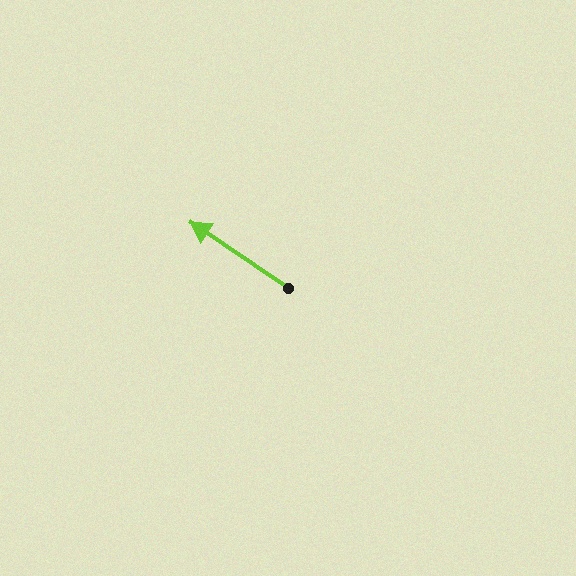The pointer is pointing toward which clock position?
Roughly 10 o'clock.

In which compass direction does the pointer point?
Northwest.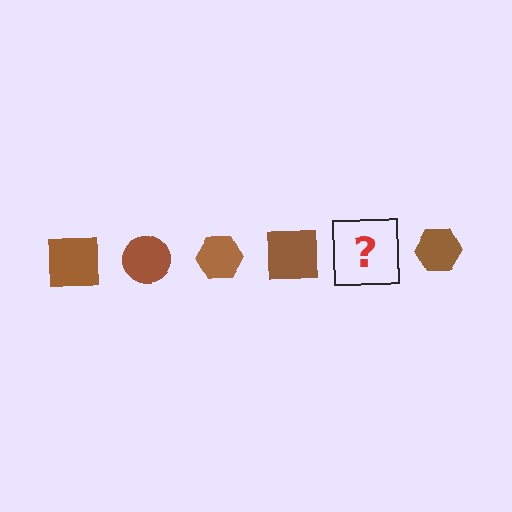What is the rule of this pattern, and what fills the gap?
The rule is that the pattern cycles through square, circle, hexagon shapes in brown. The gap should be filled with a brown circle.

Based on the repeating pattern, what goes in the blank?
The blank should be a brown circle.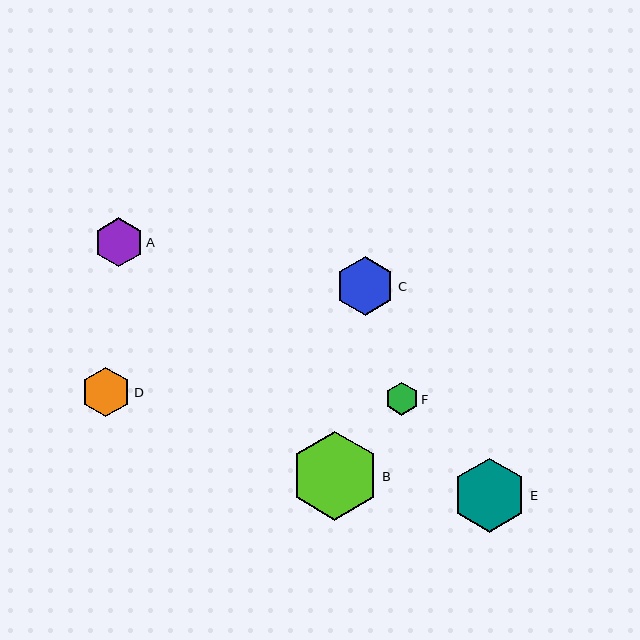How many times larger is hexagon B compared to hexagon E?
Hexagon B is approximately 1.2 times the size of hexagon E.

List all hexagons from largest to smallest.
From largest to smallest: B, E, C, D, A, F.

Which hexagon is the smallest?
Hexagon F is the smallest with a size of approximately 33 pixels.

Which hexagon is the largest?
Hexagon B is the largest with a size of approximately 89 pixels.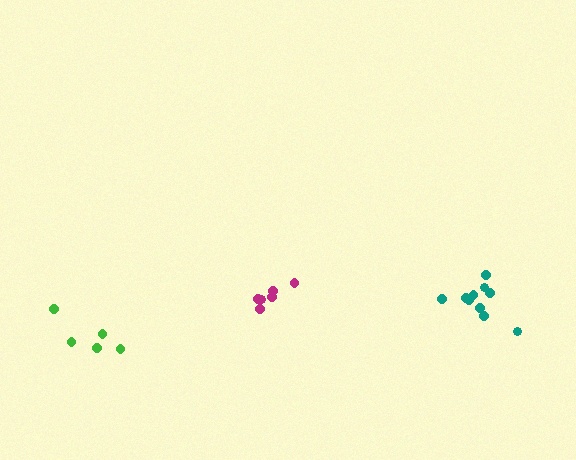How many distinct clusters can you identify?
There are 3 distinct clusters.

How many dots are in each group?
Group 1: 10 dots, Group 2: 5 dots, Group 3: 6 dots (21 total).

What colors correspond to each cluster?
The clusters are colored: teal, green, magenta.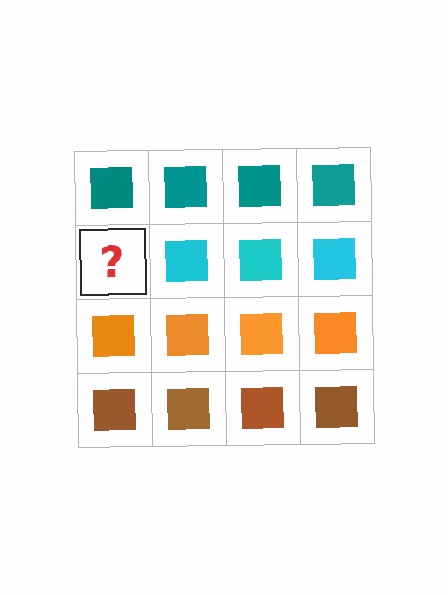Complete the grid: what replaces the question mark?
The question mark should be replaced with a cyan square.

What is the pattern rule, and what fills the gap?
The rule is that each row has a consistent color. The gap should be filled with a cyan square.